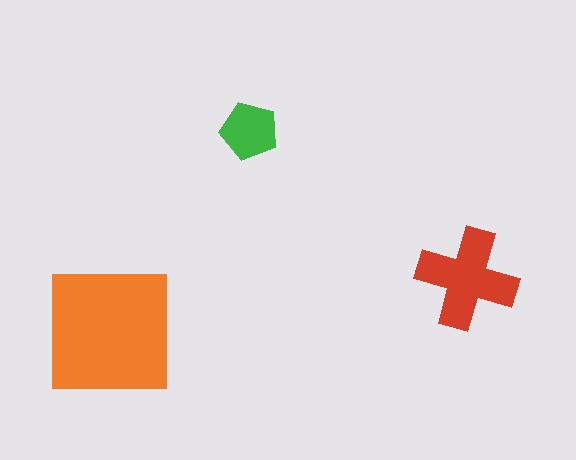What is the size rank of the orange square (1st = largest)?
1st.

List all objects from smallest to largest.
The green pentagon, the red cross, the orange square.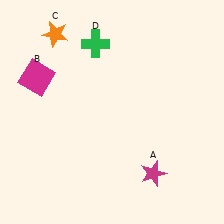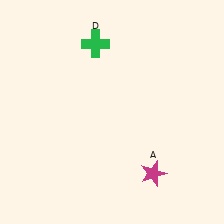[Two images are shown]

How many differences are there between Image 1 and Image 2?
There are 2 differences between the two images.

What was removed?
The magenta square (B), the orange star (C) were removed in Image 2.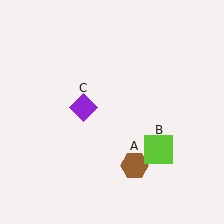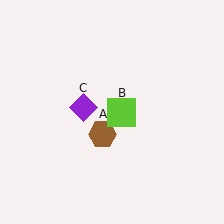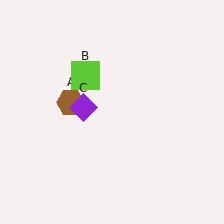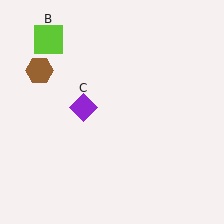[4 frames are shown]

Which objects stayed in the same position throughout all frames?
Purple diamond (object C) remained stationary.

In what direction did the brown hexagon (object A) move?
The brown hexagon (object A) moved up and to the left.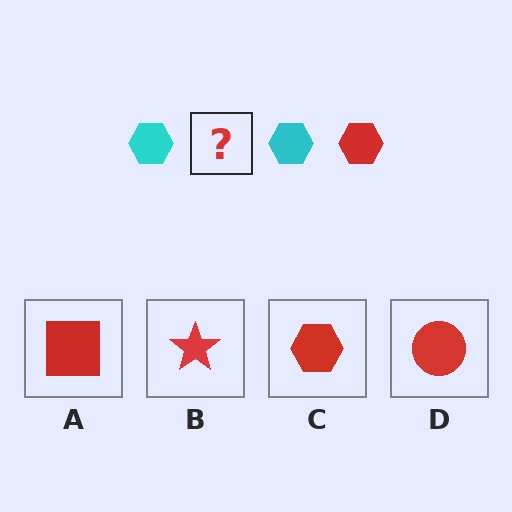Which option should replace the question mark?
Option C.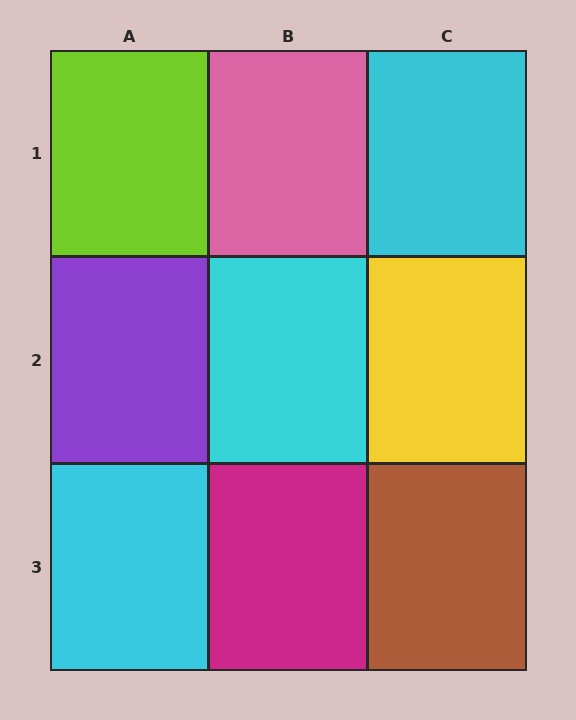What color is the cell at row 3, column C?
Brown.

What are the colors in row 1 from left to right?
Lime, pink, cyan.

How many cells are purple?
1 cell is purple.